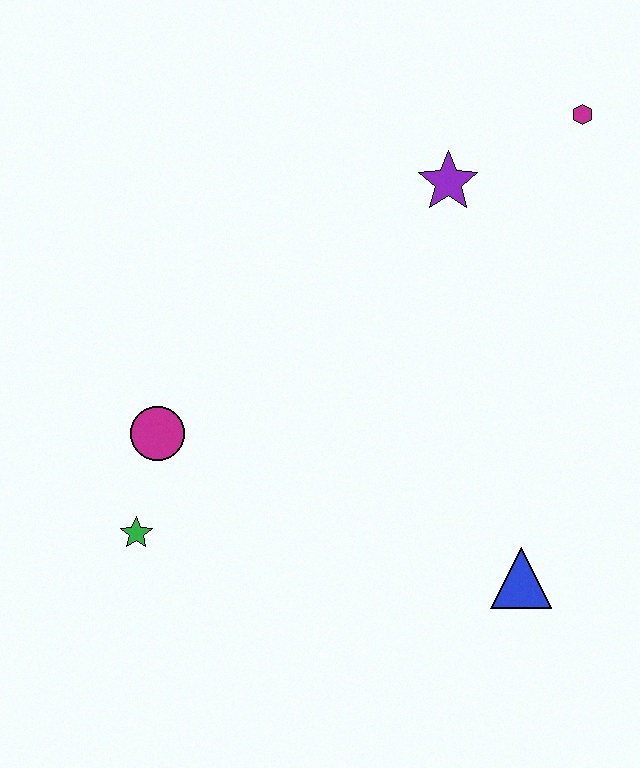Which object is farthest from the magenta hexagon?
The green star is farthest from the magenta hexagon.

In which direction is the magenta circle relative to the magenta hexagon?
The magenta circle is to the left of the magenta hexagon.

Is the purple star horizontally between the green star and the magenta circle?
No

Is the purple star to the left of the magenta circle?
No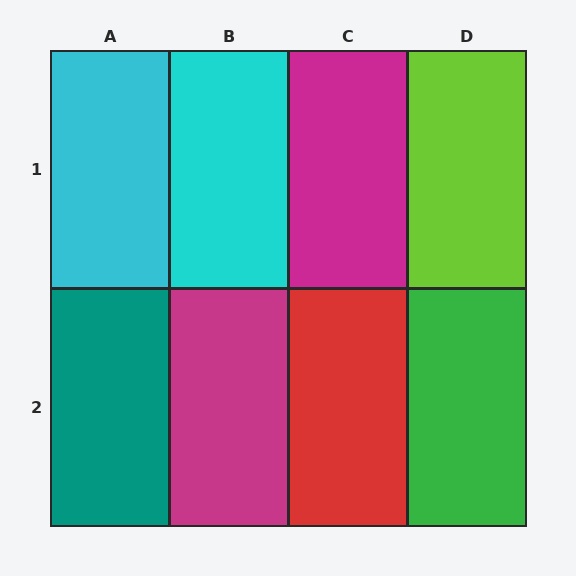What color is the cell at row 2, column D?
Green.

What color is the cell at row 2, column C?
Red.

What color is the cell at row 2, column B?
Magenta.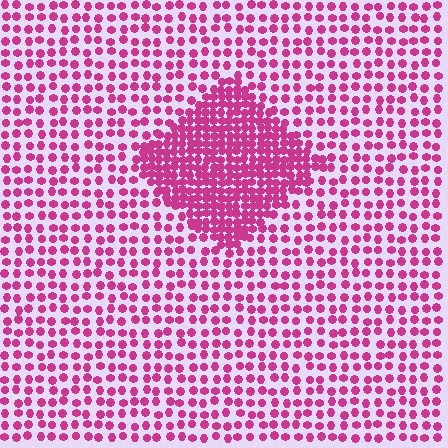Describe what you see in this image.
The image contains small magenta elements arranged at two different densities. A diamond-shaped region is visible where the elements are more densely packed than the surrounding area.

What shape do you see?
I see a diamond.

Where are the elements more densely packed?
The elements are more densely packed inside the diamond boundary.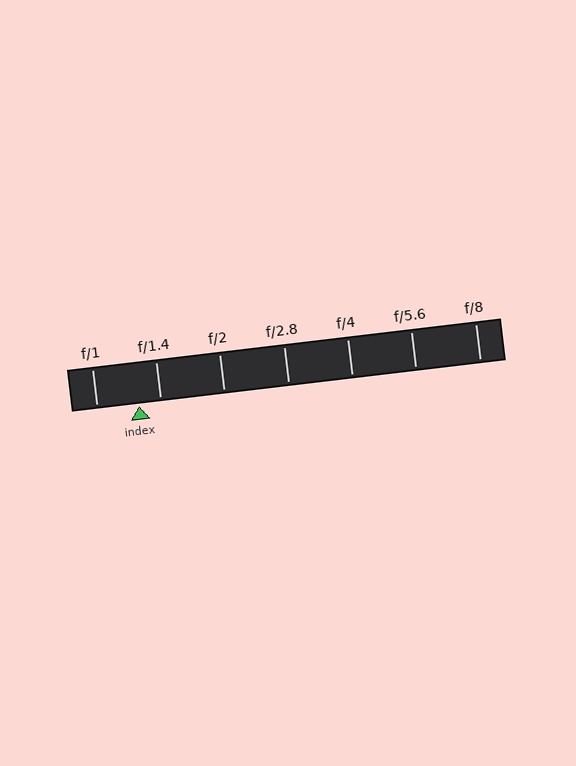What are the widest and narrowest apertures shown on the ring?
The widest aperture shown is f/1 and the narrowest is f/8.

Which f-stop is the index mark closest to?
The index mark is closest to f/1.4.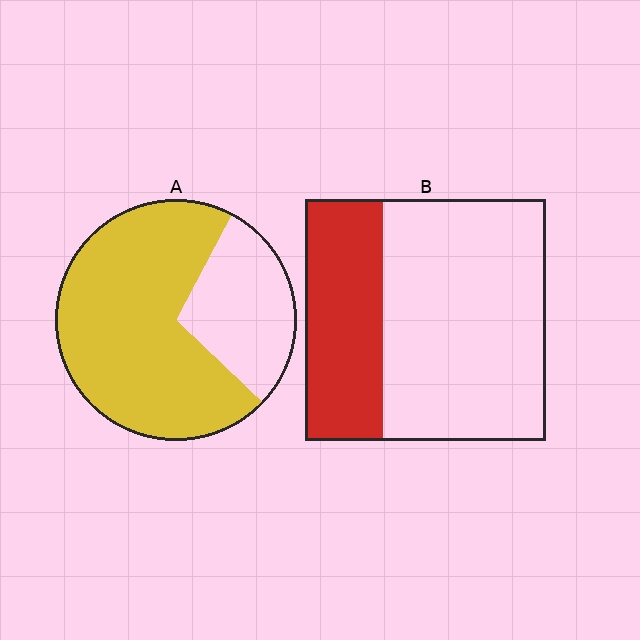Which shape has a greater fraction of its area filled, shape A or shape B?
Shape A.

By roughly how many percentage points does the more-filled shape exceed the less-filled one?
By roughly 40 percentage points (A over B).